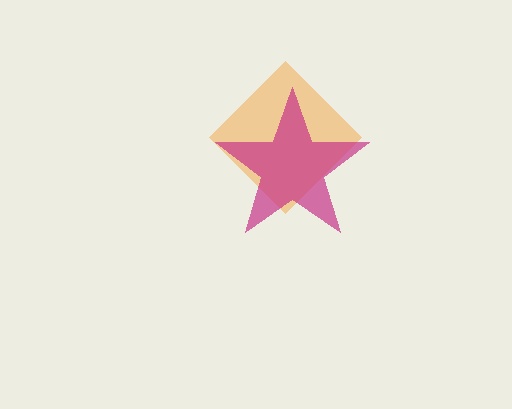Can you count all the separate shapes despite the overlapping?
Yes, there are 2 separate shapes.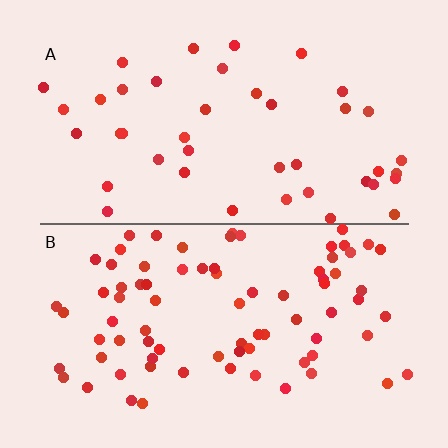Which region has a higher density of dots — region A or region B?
B (the bottom).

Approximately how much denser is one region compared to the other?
Approximately 1.9× — region B over region A.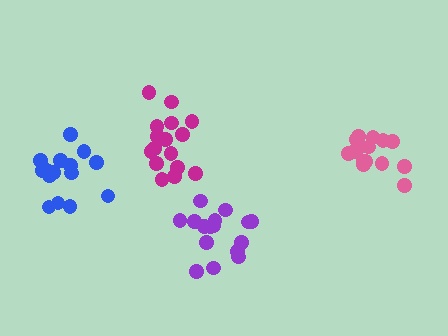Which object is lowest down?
The purple cluster is bottommost.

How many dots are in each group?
Group 1: 17 dots, Group 2: 16 dots, Group 3: 15 dots, Group 4: 15 dots (63 total).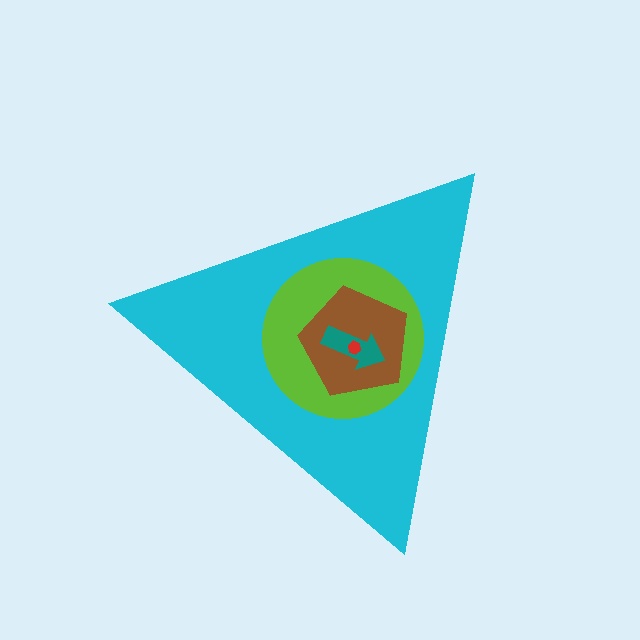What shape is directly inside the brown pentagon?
The teal arrow.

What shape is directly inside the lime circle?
The brown pentagon.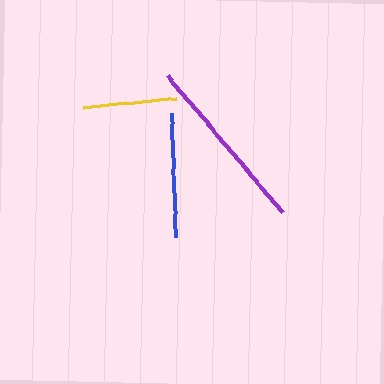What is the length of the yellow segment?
The yellow segment is approximately 94 pixels long.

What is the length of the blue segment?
The blue segment is approximately 124 pixels long.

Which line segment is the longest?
The purple line is the longest at approximately 178 pixels.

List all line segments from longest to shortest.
From longest to shortest: purple, blue, yellow.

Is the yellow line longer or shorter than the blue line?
The blue line is longer than the yellow line.